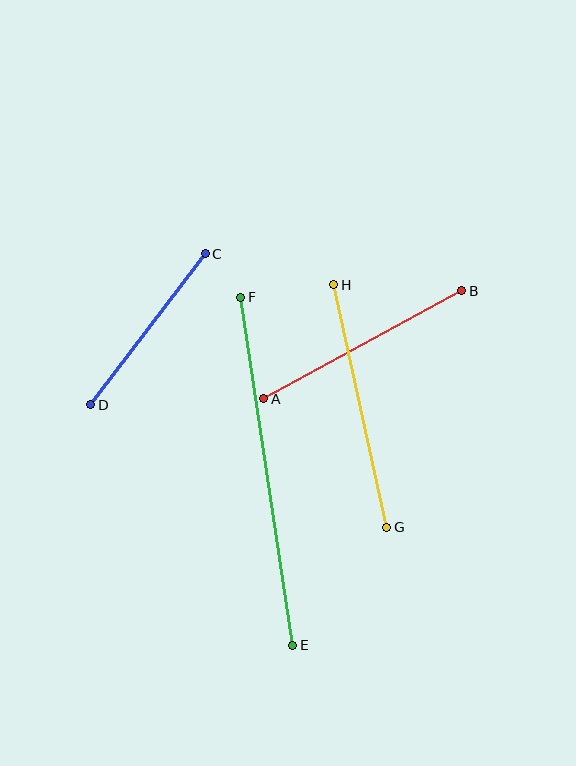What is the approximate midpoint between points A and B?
The midpoint is at approximately (363, 345) pixels.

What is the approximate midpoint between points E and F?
The midpoint is at approximately (267, 471) pixels.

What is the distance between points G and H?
The distance is approximately 248 pixels.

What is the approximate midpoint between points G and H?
The midpoint is at approximately (360, 406) pixels.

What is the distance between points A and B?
The distance is approximately 226 pixels.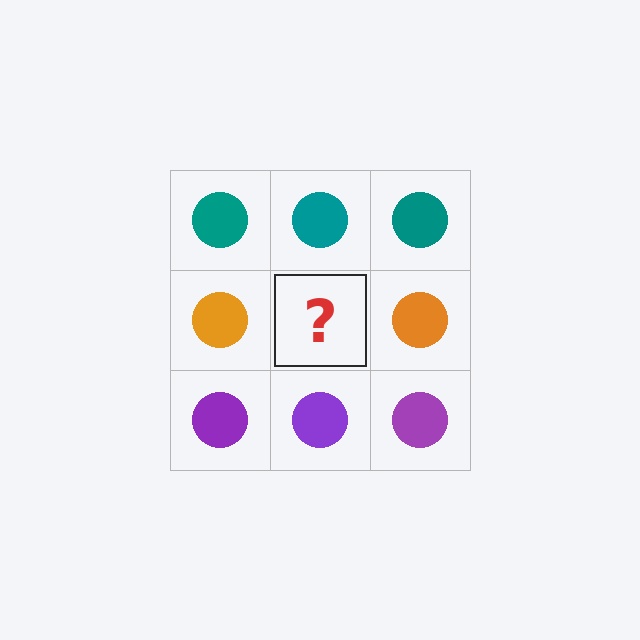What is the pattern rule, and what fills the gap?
The rule is that each row has a consistent color. The gap should be filled with an orange circle.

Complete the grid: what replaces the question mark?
The question mark should be replaced with an orange circle.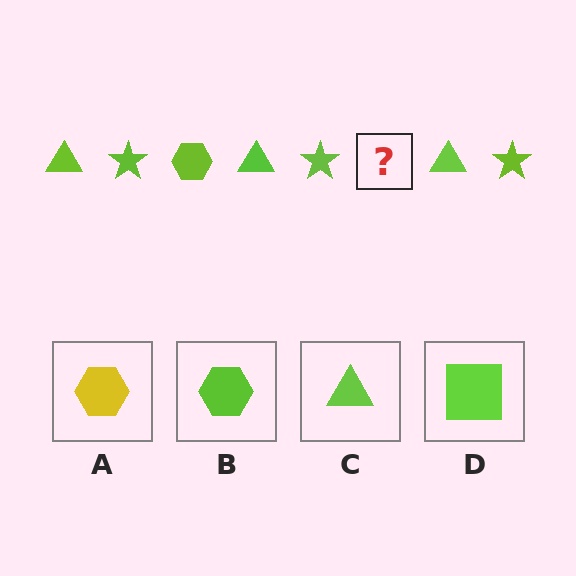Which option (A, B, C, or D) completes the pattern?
B.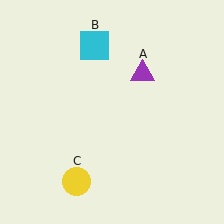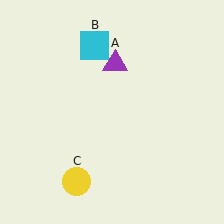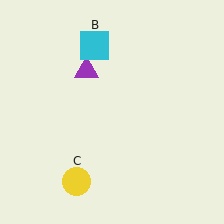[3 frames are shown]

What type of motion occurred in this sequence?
The purple triangle (object A) rotated counterclockwise around the center of the scene.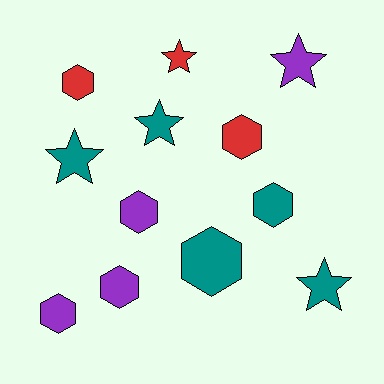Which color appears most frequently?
Teal, with 5 objects.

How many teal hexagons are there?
There are 2 teal hexagons.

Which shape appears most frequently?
Hexagon, with 7 objects.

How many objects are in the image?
There are 12 objects.